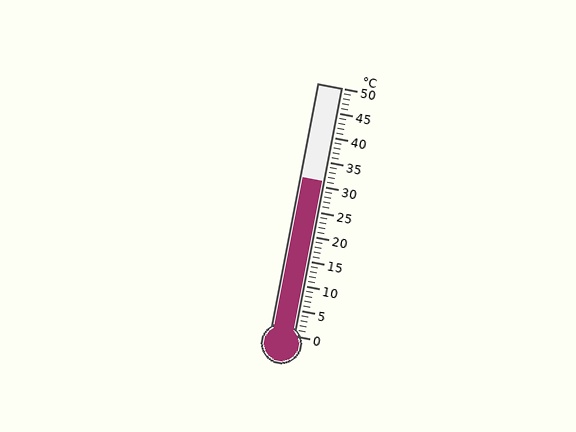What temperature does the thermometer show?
The thermometer shows approximately 31°C.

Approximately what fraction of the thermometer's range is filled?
The thermometer is filled to approximately 60% of its range.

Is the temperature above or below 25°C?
The temperature is above 25°C.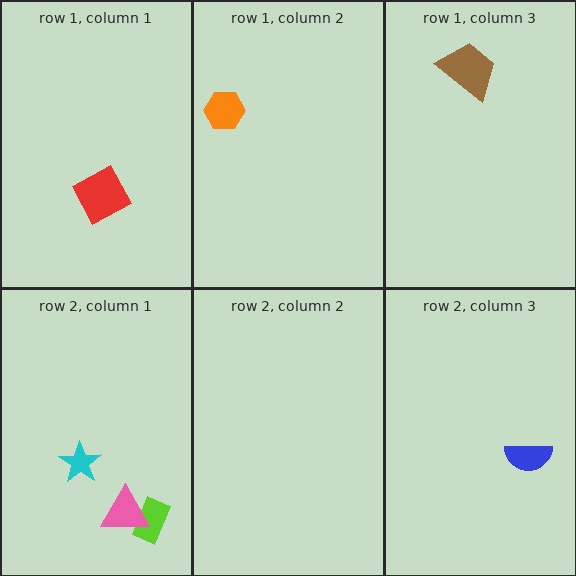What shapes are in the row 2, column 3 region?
The blue semicircle.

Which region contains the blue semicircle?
The row 2, column 3 region.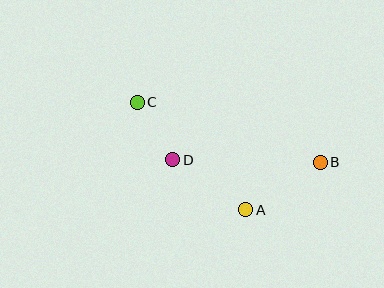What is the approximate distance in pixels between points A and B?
The distance between A and B is approximately 88 pixels.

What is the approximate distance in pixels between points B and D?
The distance between B and D is approximately 147 pixels.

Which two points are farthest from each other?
Points B and C are farthest from each other.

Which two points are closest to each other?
Points C and D are closest to each other.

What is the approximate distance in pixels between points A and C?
The distance between A and C is approximately 153 pixels.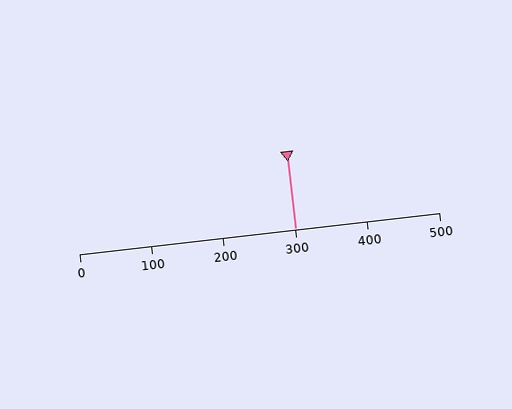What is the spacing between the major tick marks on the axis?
The major ticks are spaced 100 apart.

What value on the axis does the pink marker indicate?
The marker indicates approximately 300.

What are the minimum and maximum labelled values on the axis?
The axis runs from 0 to 500.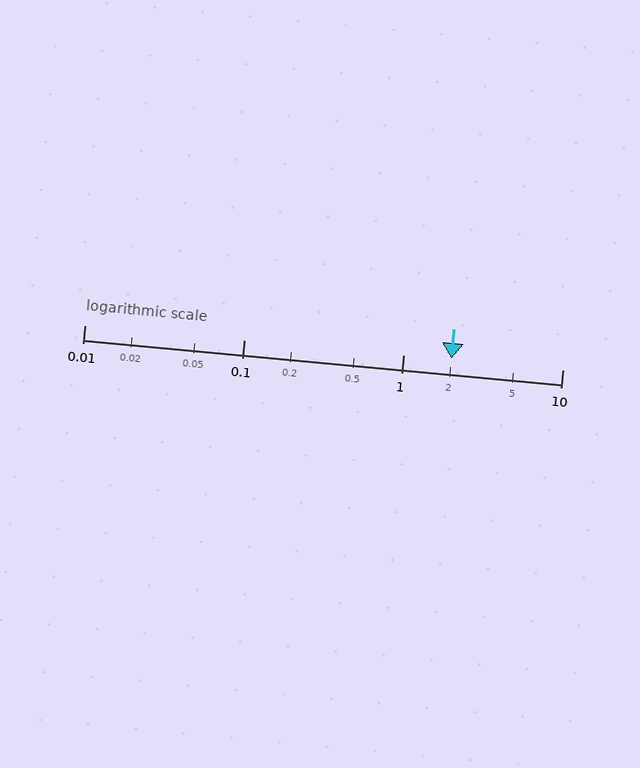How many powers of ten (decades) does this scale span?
The scale spans 3 decades, from 0.01 to 10.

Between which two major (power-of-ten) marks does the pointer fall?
The pointer is between 1 and 10.